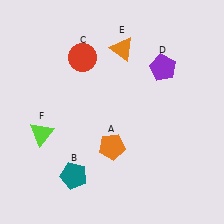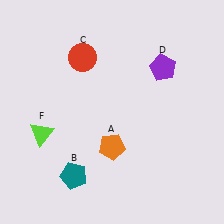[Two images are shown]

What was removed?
The orange triangle (E) was removed in Image 2.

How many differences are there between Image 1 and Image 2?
There is 1 difference between the two images.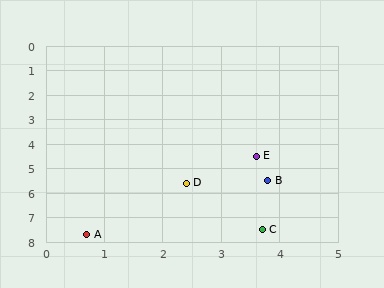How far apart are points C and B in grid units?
Points C and B are about 2.0 grid units apart.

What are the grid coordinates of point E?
Point E is at approximately (3.6, 4.5).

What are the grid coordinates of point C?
Point C is at approximately (3.7, 7.5).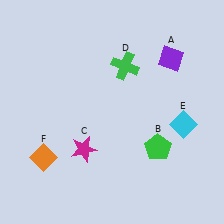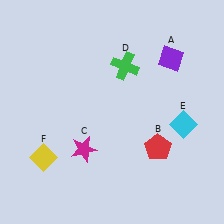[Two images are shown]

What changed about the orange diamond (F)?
In Image 1, F is orange. In Image 2, it changed to yellow.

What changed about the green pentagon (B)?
In Image 1, B is green. In Image 2, it changed to red.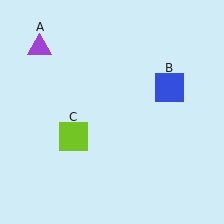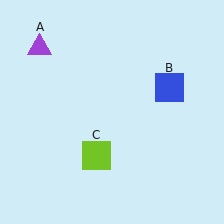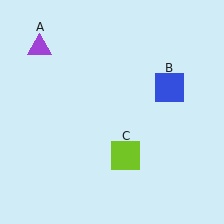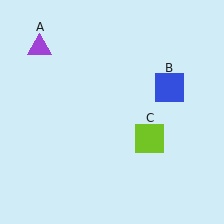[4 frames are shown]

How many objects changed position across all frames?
1 object changed position: lime square (object C).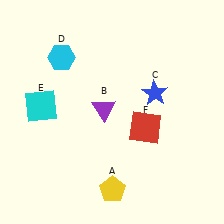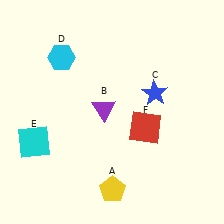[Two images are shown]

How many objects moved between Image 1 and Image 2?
1 object moved between the two images.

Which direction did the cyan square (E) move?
The cyan square (E) moved down.